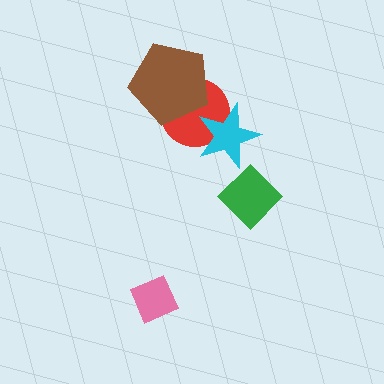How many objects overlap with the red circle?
2 objects overlap with the red circle.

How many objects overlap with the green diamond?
0 objects overlap with the green diamond.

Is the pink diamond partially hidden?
No, no other shape covers it.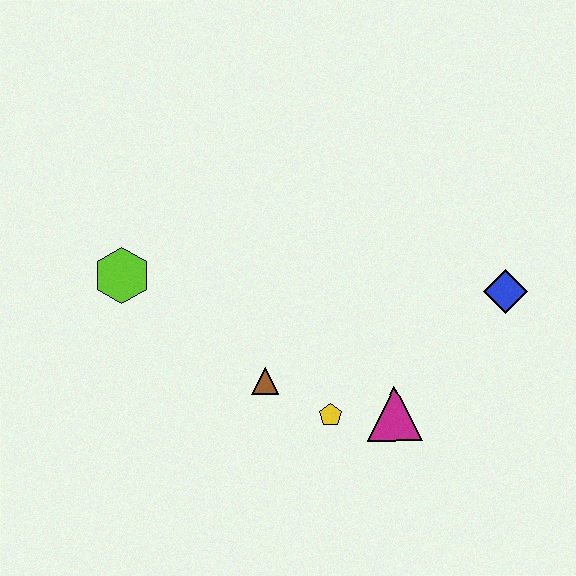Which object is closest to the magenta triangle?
The yellow pentagon is closest to the magenta triangle.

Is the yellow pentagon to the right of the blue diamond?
No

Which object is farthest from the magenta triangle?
The lime hexagon is farthest from the magenta triangle.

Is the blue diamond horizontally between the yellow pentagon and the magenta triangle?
No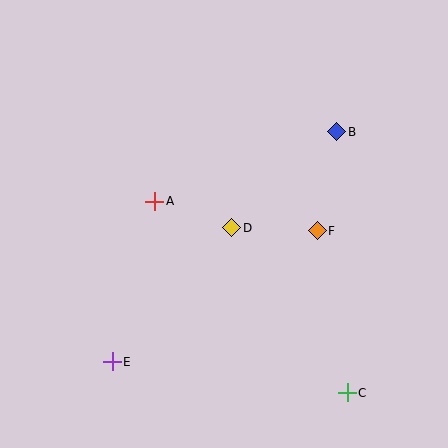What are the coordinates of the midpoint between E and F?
The midpoint between E and F is at (215, 296).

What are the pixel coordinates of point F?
Point F is at (317, 231).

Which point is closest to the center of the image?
Point D at (232, 228) is closest to the center.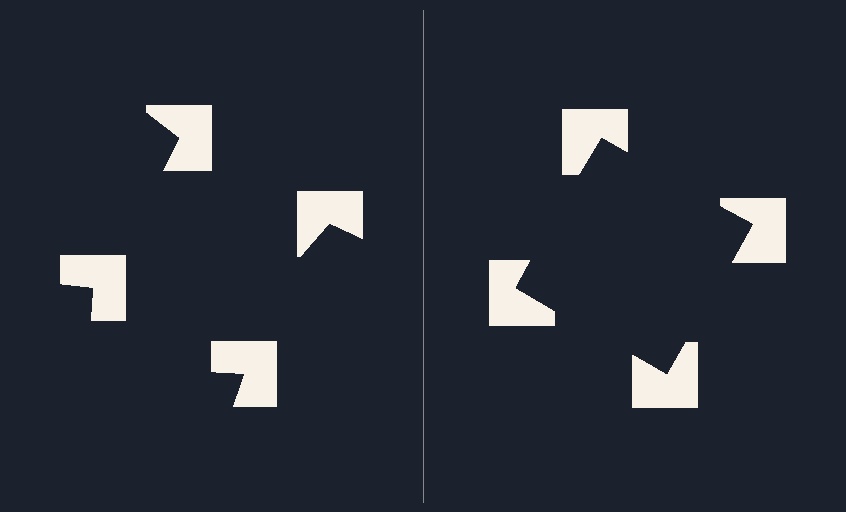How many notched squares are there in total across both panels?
8 — 4 on each side.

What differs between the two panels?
The notched squares are positioned identically on both sides; only the wedge orientations differ. On the right they align to a square; on the left they are misaligned.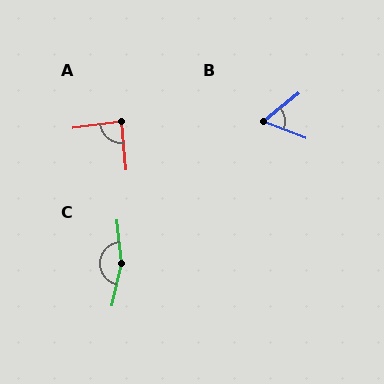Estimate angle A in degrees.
Approximately 88 degrees.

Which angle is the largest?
C, at approximately 161 degrees.